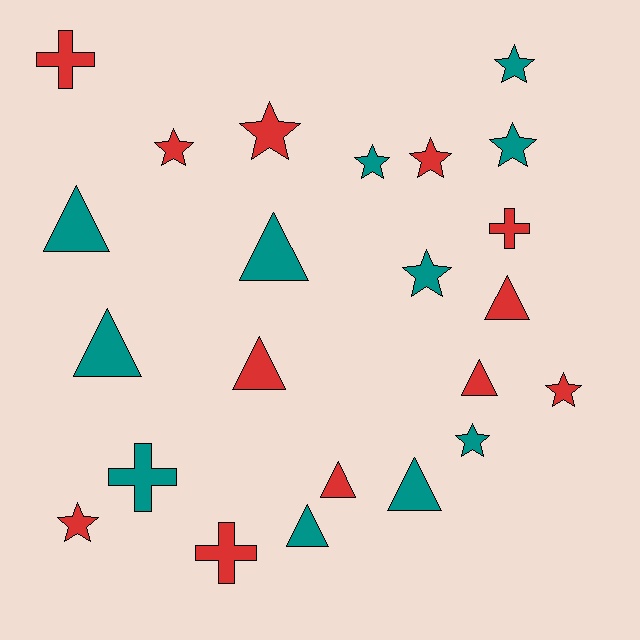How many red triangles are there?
There are 4 red triangles.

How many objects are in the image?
There are 23 objects.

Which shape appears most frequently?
Star, with 10 objects.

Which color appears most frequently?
Red, with 12 objects.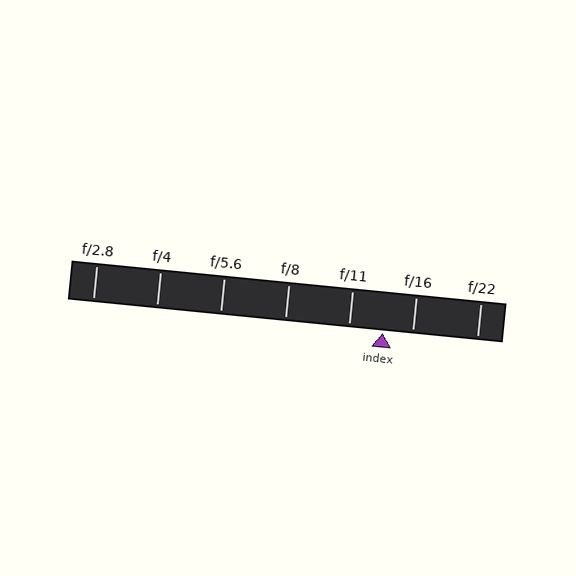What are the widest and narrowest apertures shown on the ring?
The widest aperture shown is f/2.8 and the narrowest is f/22.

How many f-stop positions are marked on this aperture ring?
There are 7 f-stop positions marked.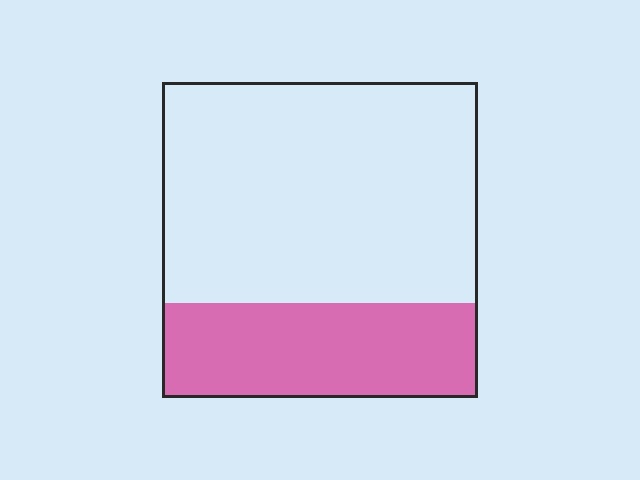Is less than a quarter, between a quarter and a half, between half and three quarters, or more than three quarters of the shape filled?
Between a quarter and a half.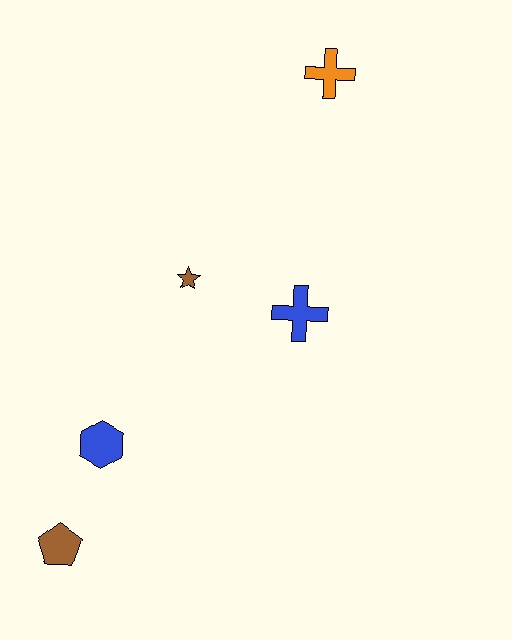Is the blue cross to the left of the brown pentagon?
No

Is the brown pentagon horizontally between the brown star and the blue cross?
No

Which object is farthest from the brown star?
The brown pentagon is farthest from the brown star.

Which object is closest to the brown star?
The blue cross is closest to the brown star.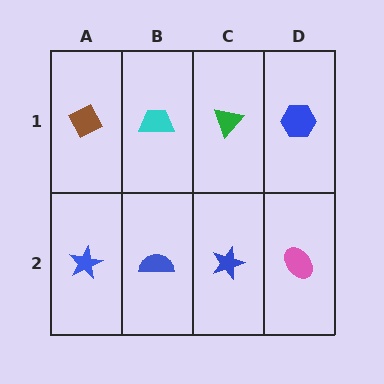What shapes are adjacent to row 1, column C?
A blue star (row 2, column C), a cyan trapezoid (row 1, column B), a blue hexagon (row 1, column D).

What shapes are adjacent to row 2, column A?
A brown diamond (row 1, column A), a blue semicircle (row 2, column B).